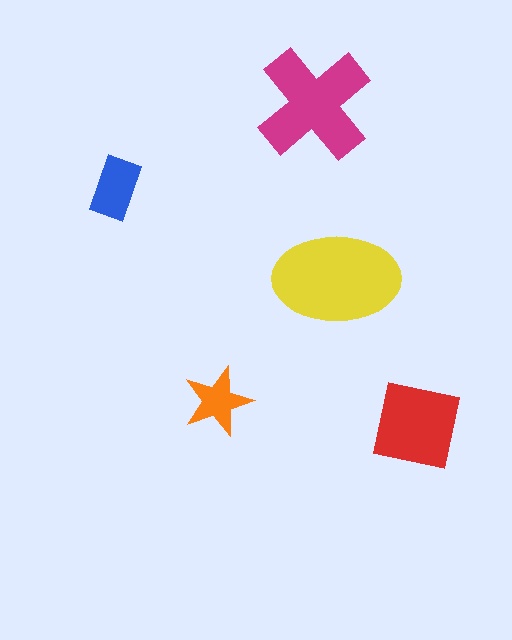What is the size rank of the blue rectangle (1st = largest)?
4th.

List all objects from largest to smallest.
The yellow ellipse, the magenta cross, the red square, the blue rectangle, the orange star.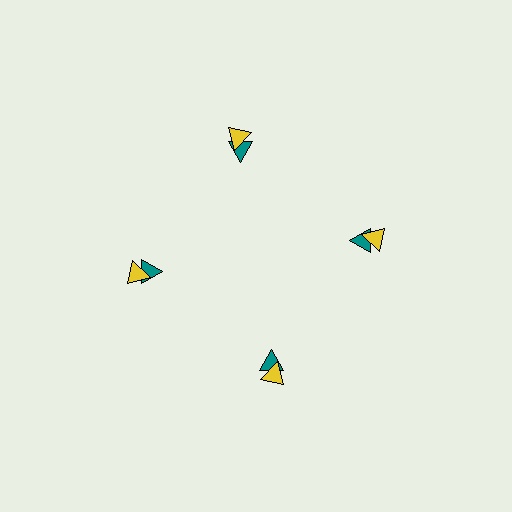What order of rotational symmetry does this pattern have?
This pattern has 4-fold rotational symmetry.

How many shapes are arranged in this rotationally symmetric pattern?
There are 8 shapes, arranged in 4 groups of 2.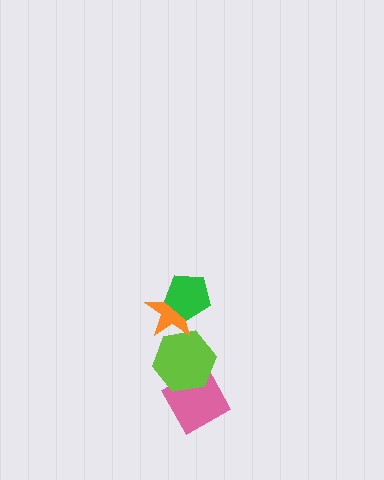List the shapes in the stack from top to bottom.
From top to bottom: the green pentagon, the orange star, the lime hexagon, the pink diamond.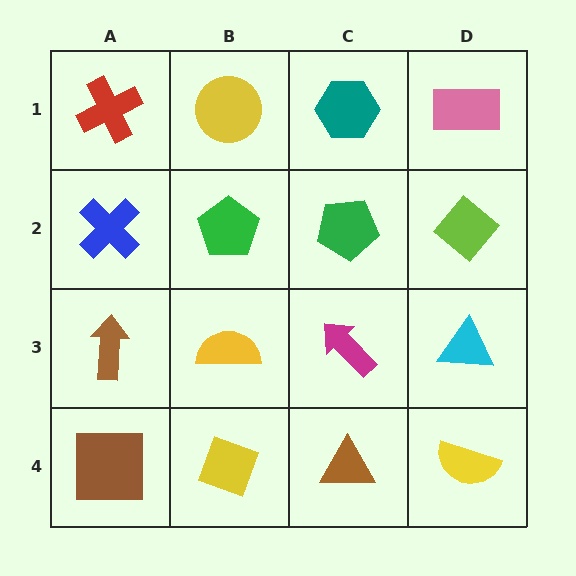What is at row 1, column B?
A yellow circle.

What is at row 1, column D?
A pink rectangle.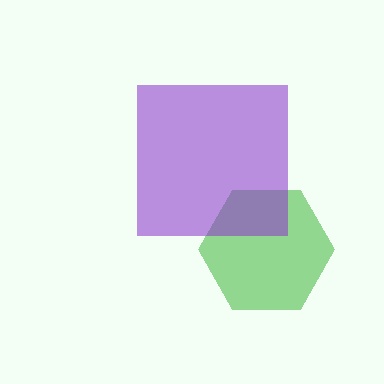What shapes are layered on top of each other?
The layered shapes are: a green hexagon, a purple square.